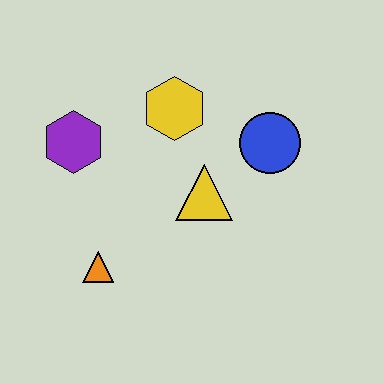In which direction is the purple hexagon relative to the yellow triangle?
The purple hexagon is to the left of the yellow triangle.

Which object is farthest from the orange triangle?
The blue circle is farthest from the orange triangle.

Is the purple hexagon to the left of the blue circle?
Yes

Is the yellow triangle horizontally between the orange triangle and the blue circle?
Yes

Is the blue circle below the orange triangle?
No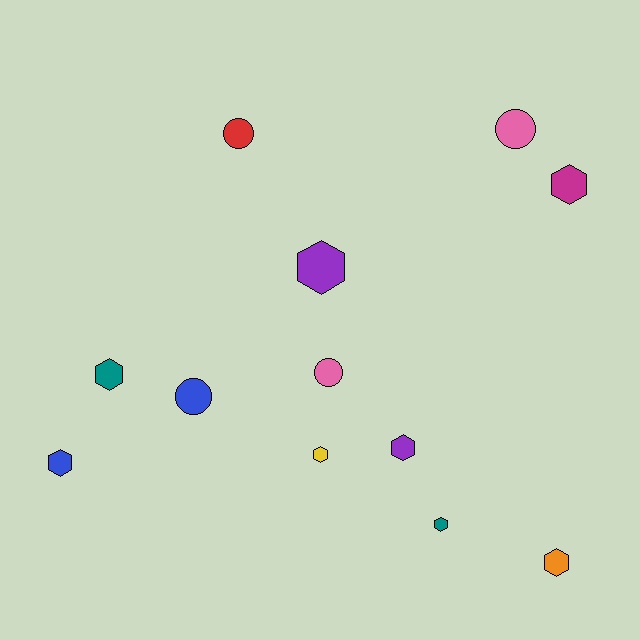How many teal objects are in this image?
There are 2 teal objects.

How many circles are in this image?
There are 4 circles.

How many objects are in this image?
There are 12 objects.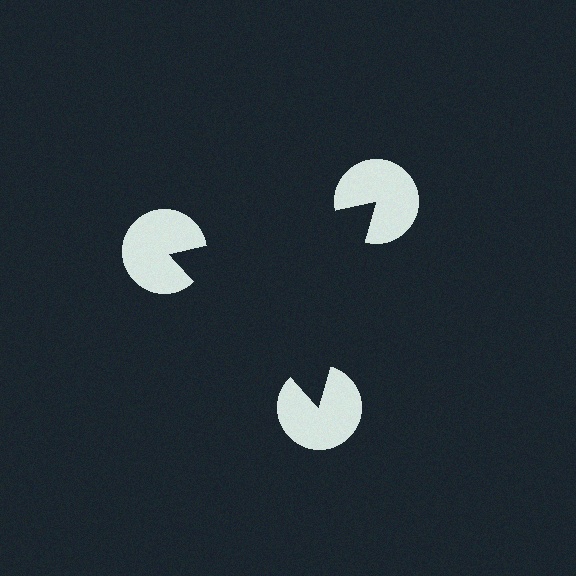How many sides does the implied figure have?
3 sides.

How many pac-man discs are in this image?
There are 3 — one at each vertex of the illusory triangle.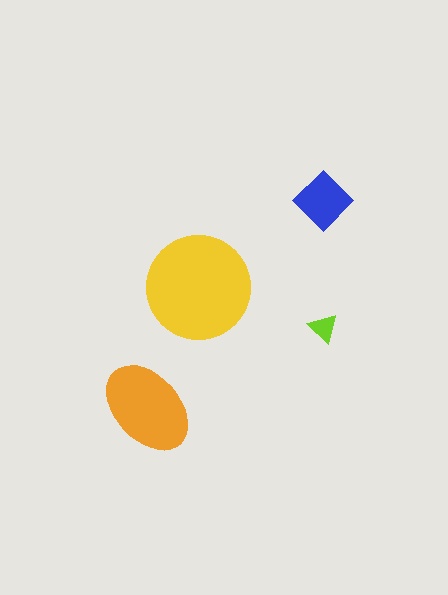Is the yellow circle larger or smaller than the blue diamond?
Larger.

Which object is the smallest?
The lime triangle.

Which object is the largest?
The yellow circle.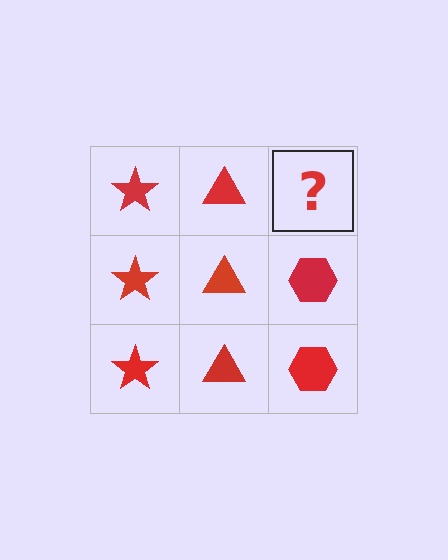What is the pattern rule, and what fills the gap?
The rule is that each column has a consistent shape. The gap should be filled with a red hexagon.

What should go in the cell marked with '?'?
The missing cell should contain a red hexagon.